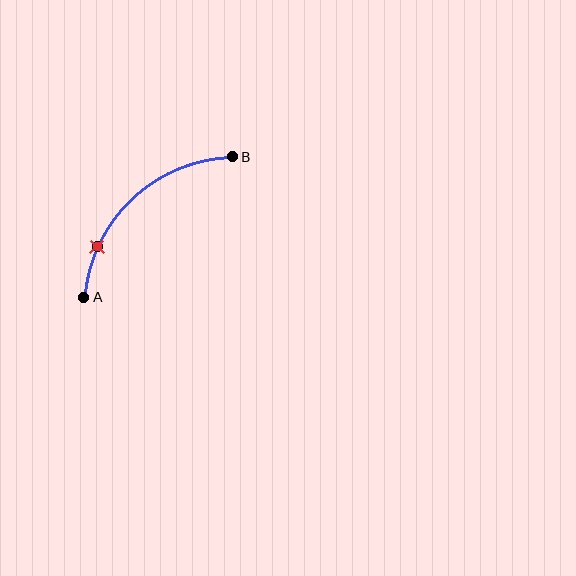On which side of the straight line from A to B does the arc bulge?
The arc bulges above and to the left of the straight line connecting A and B.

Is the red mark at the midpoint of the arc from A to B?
No. The red mark lies on the arc but is closer to endpoint A. The arc midpoint would be at the point on the curve equidistant along the arc from both A and B.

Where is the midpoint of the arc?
The arc midpoint is the point on the curve farthest from the straight line joining A and B. It sits above and to the left of that line.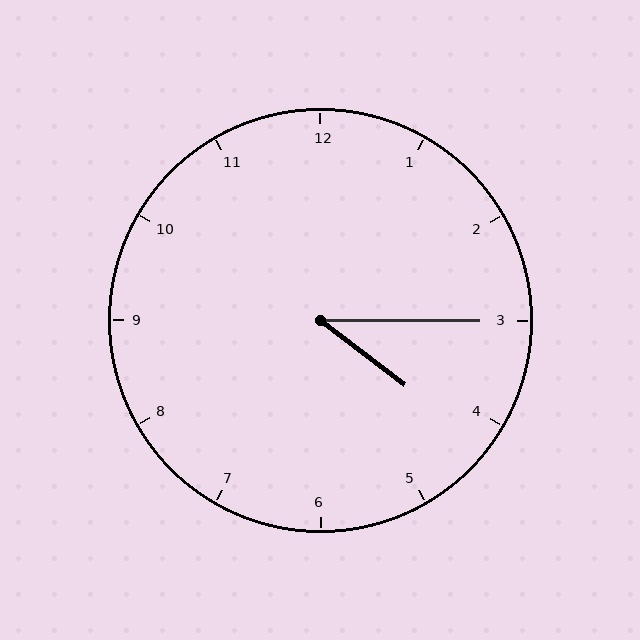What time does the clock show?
4:15.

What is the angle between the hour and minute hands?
Approximately 38 degrees.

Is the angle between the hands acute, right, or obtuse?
It is acute.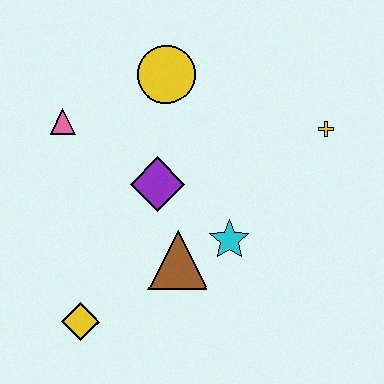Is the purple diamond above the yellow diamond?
Yes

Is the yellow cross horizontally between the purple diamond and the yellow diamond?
No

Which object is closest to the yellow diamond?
The brown triangle is closest to the yellow diamond.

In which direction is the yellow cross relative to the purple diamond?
The yellow cross is to the right of the purple diamond.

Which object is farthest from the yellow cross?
The yellow diamond is farthest from the yellow cross.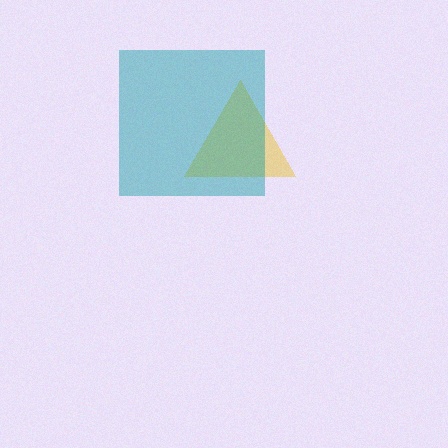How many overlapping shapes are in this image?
There are 2 overlapping shapes in the image.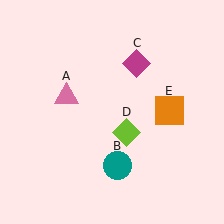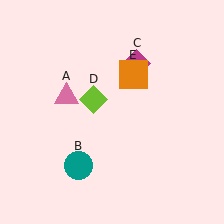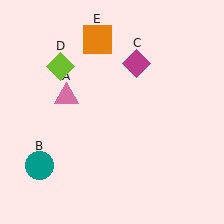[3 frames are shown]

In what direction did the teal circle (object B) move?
The teal circle (object B) moved left.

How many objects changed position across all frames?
3 objects changed position: teal circle (object B), lime diamond (object D), orange square (object E).